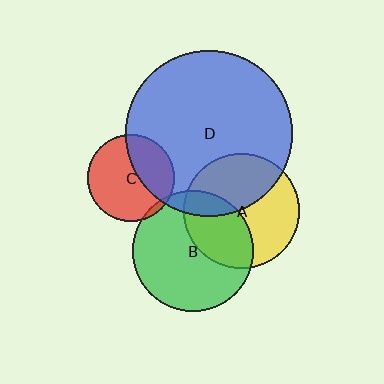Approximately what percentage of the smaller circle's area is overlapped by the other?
Approximately 10%.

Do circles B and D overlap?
Yes.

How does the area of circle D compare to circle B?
Approximately 1.9 times.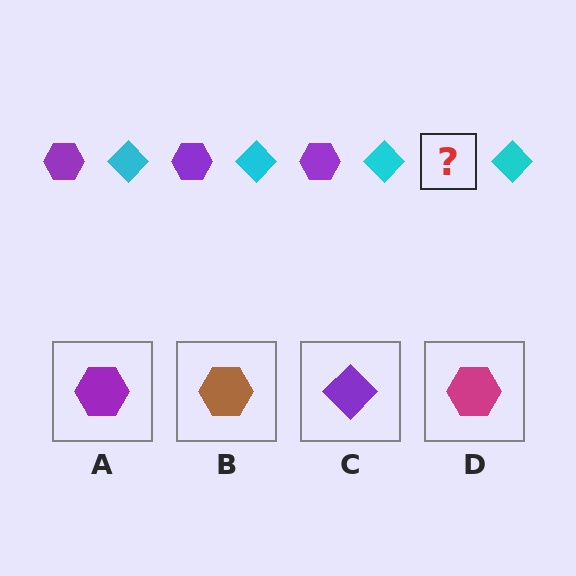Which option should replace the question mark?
Option A.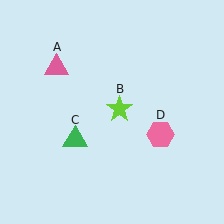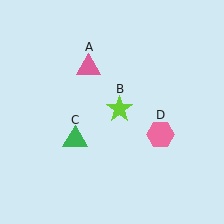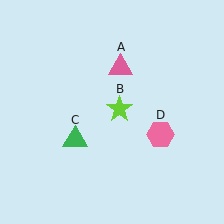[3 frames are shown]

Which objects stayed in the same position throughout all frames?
Lime star (object B) and green triangle (object C) and pink hexagon (object D) remained stationary.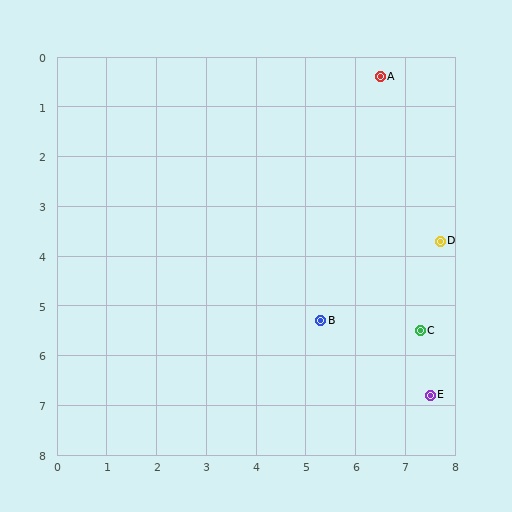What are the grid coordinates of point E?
Point E is at approximately (7.5, 6.8).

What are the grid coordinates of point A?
Point A is at approximately (6.5, 0.4).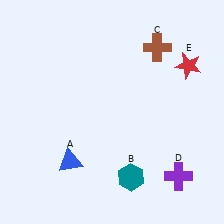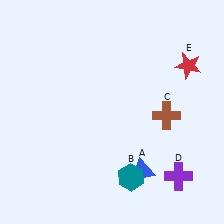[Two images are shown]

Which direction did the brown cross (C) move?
The brown cross (C) moved down.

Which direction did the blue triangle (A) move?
The blue triangle (A) moved right.